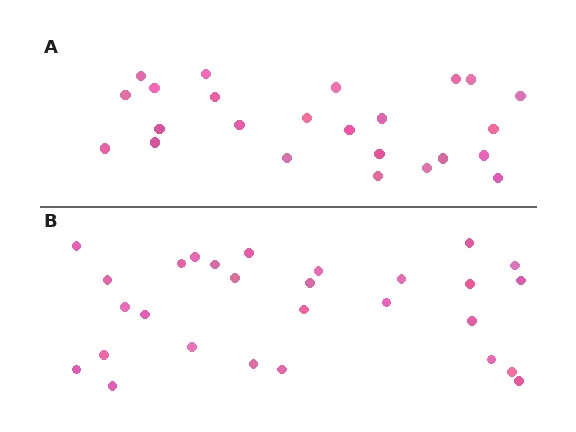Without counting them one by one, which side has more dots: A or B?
Region B (the bottom region) has more dots.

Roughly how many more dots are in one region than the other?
Region B has about 4 more dots than region A.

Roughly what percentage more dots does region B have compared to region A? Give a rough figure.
About 15% more.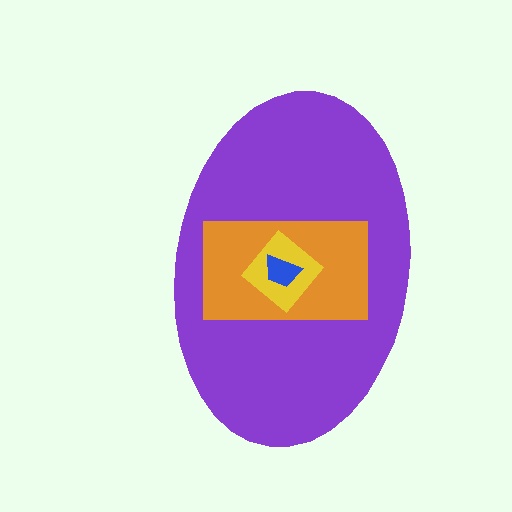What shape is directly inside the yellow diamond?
The blue trapezoid.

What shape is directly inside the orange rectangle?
The yellow diamond.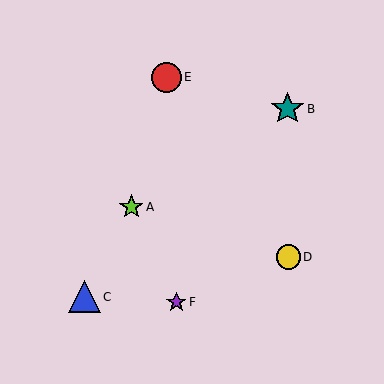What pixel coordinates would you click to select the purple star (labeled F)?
Click at (176, 302) to select the purple star F.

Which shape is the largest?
The teal star (labeled B) is the largest.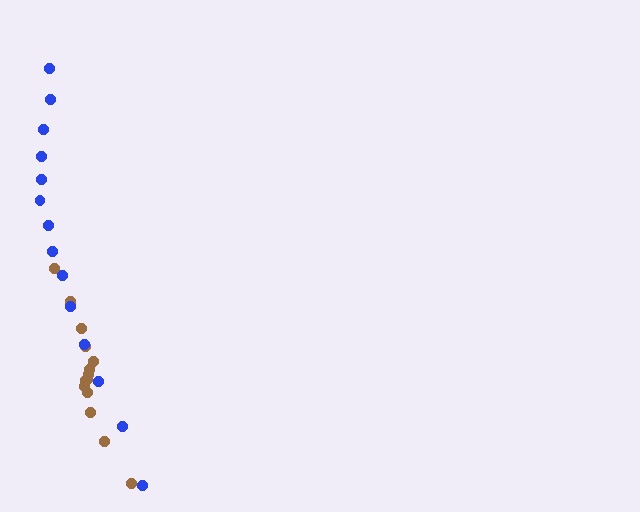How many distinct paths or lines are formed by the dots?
There are 2 distinct paths.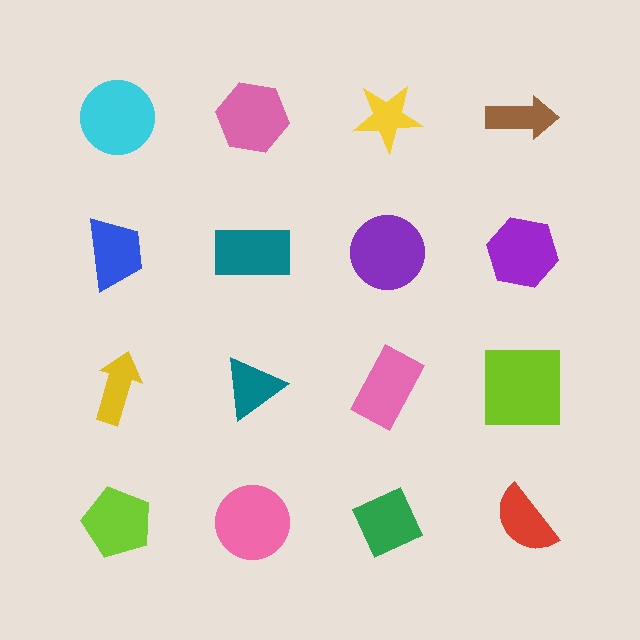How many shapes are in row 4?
4 shapes.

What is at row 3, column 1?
A yellow arrow.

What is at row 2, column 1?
A blue trapezoid.